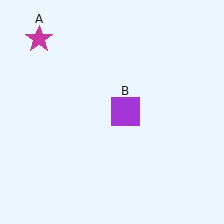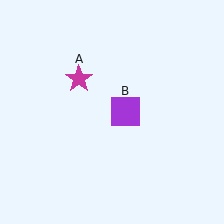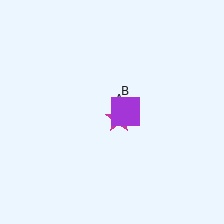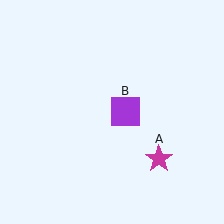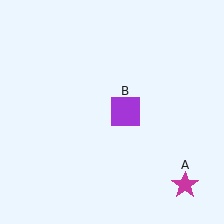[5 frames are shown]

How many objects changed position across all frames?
1 object changed position: magenta star (object A).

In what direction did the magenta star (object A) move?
The magenta star (object A) moved down and to the right.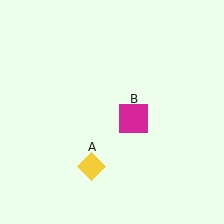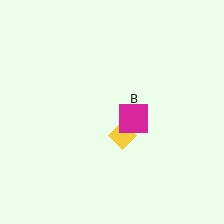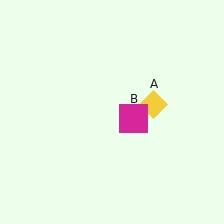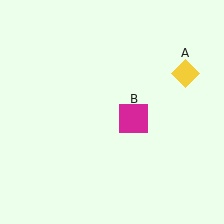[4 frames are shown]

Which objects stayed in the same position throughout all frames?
Magenta square (object B) remained stationary.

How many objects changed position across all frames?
1 object changed position: yellow diamond (object A).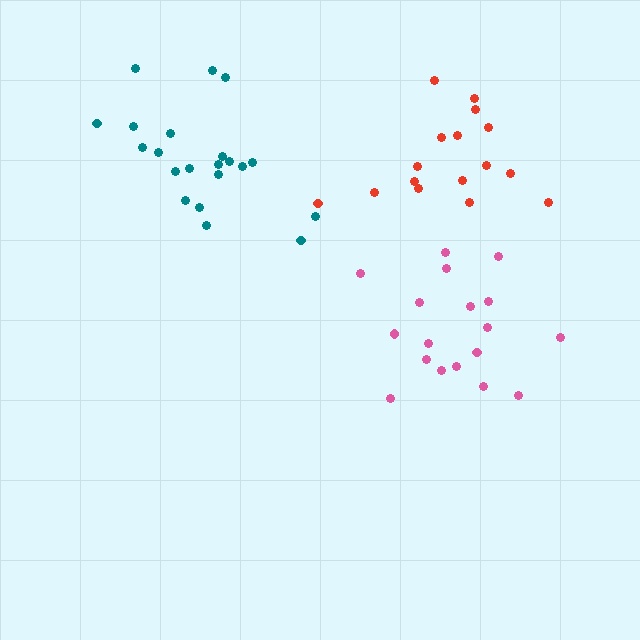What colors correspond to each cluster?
The clusters are colored: teal, pink, red.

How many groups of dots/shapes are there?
There are 3 groups.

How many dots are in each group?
Group 1: 21 dots, Group 2: 18 dots, Group 3: 16 dots (55 total).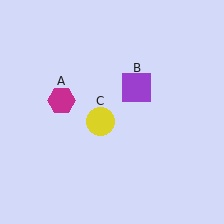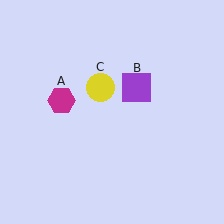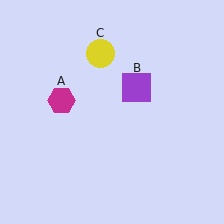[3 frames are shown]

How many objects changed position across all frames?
1 object changed position: yellow circle (object C).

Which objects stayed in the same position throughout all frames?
Magenta hexagon (object A) and purple square (object B) remained stationary.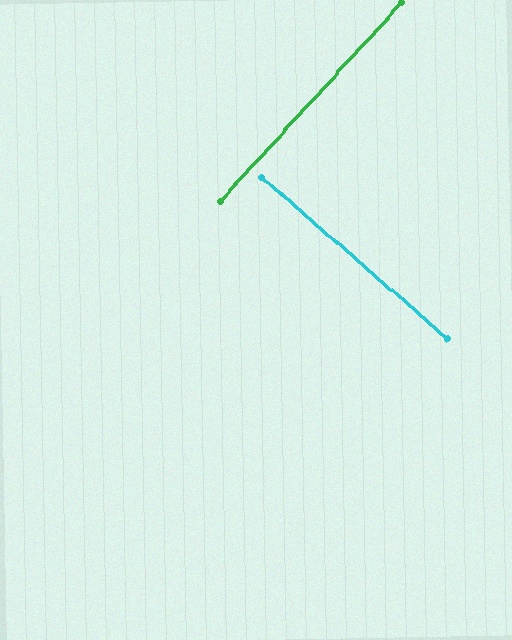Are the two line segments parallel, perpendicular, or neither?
Perpendicular — they meet at approximately 89°.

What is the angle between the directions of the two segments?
Approximately 89 degrees.